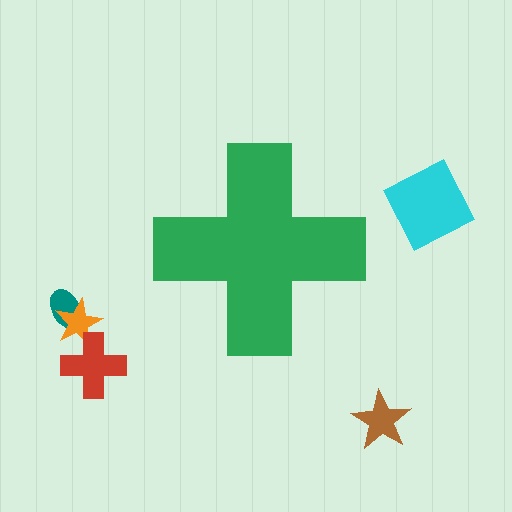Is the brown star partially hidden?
No, the brown star is fully visible.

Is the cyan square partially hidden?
No, the cyan square is fully visible.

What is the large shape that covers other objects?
A green cross.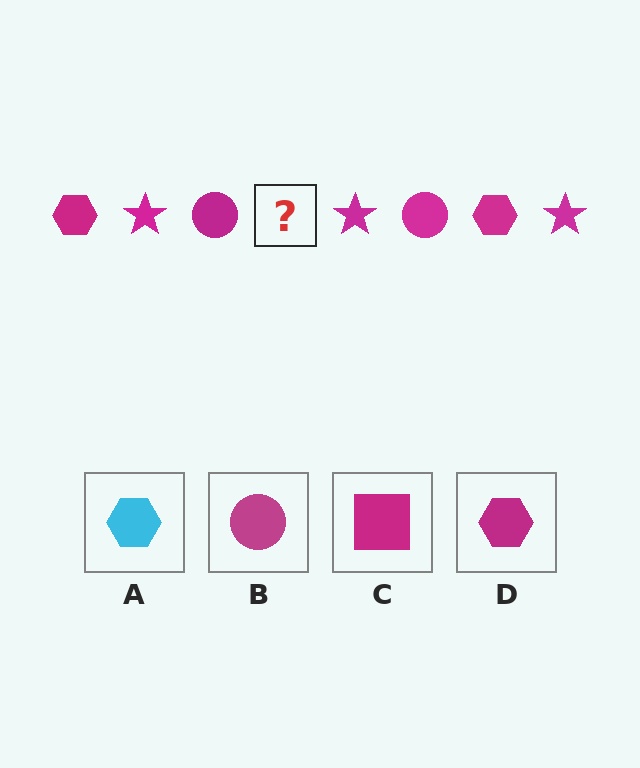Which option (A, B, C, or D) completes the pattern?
D.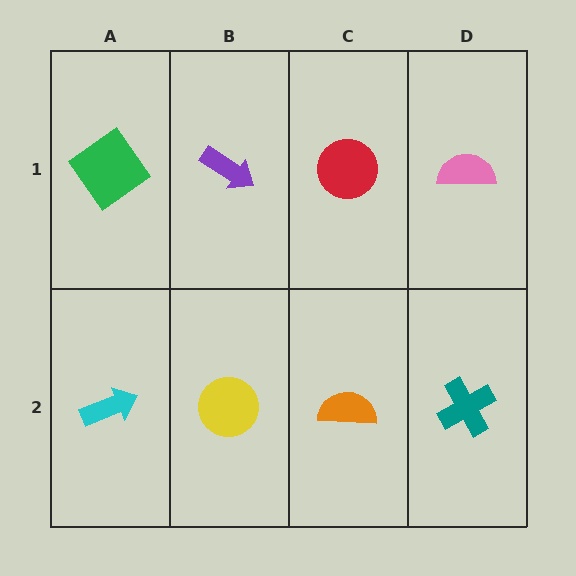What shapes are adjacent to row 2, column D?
A pink semicircle (row 1, column D), an orange semicircle (row 2, column C).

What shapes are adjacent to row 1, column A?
A cyan arrow (row 2, column A), a purple arrow (row 1, column B).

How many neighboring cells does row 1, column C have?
3.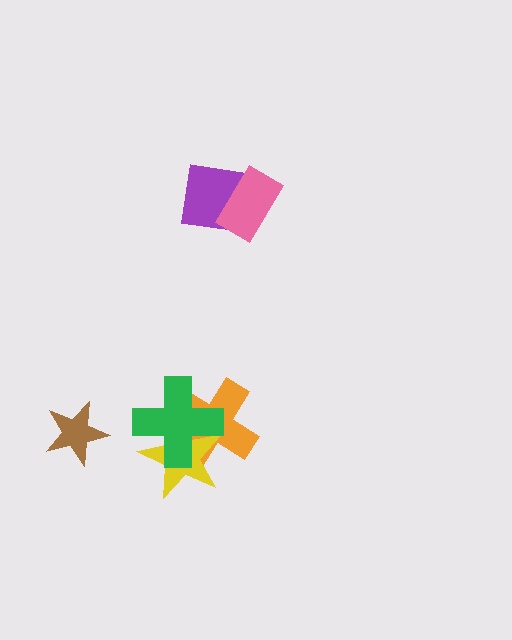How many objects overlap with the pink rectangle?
1 object overlaps with the pink rectangle.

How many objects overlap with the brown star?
0 objects overlap with the brown star.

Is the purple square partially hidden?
Yes, it is partially covered by another shape.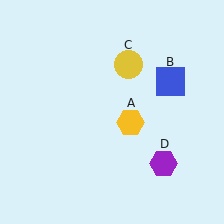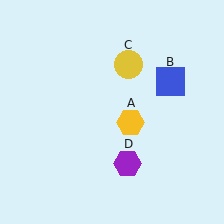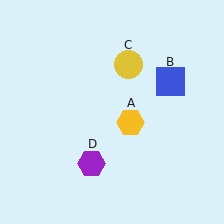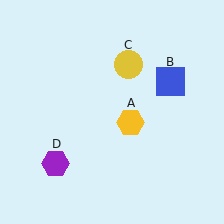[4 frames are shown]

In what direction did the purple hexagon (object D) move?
The purple hexagon (object D) moved left.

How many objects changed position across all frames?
1 object changed position: purple hexagon (object D).